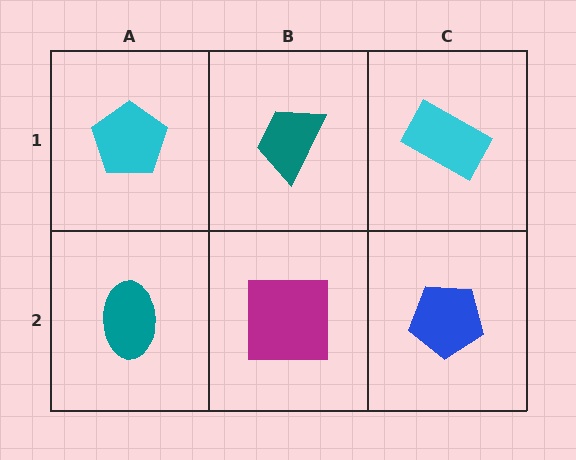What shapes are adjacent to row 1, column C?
A blue pentagon (row 2, column C), a teal trapezoid (row 1, column B).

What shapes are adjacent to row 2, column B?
A teal trapezoid (row 1, column B), a teal ellipse (row 2, column A), a blue pentagon (row 2, column C).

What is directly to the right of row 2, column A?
A magenta square.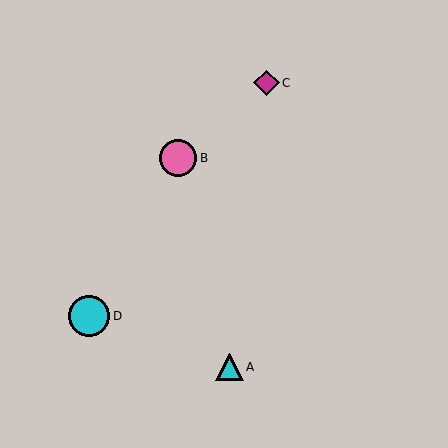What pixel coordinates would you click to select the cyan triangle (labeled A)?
Click at (230, 367) to select the cyan triangle A.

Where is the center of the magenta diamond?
The center of the magenta diamond is at (267, 83).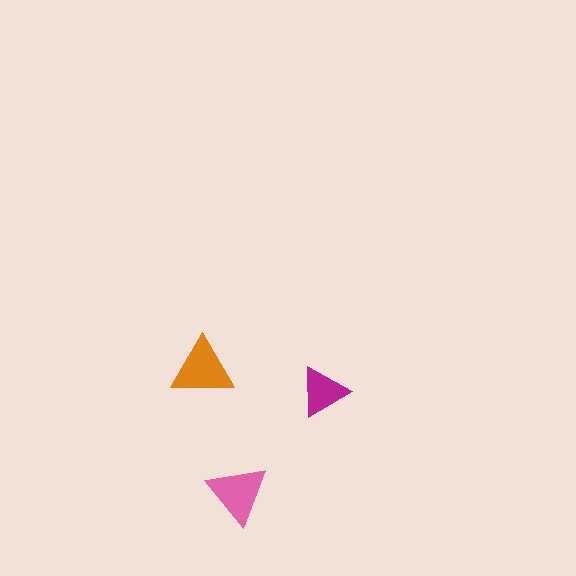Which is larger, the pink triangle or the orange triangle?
The orange one.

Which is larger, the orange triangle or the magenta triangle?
The orange one.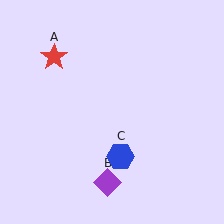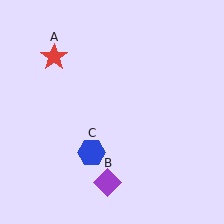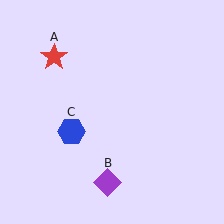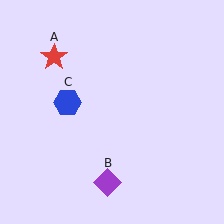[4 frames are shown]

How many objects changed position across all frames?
1 object changed position: blue hexagon (object C).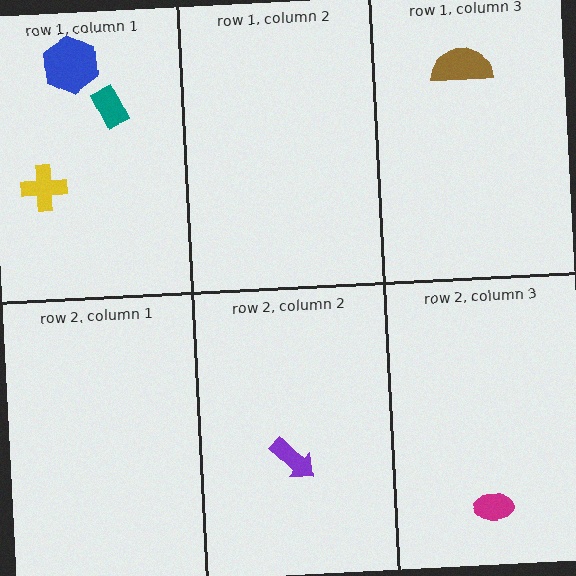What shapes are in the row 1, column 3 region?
The brown semicircle.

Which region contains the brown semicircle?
The row 1, column 3 region.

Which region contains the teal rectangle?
The row 1, column 1 region.